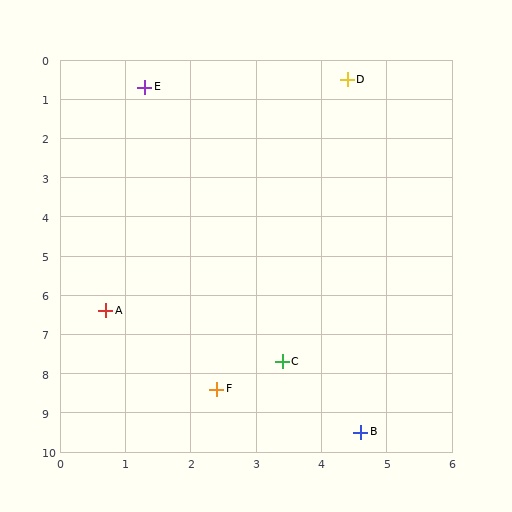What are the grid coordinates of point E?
Point E is at approximately (1.3, 0.7).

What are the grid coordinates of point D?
Point D is at approximately (4.4, 0.5).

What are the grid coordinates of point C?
Point C is at approximately (3.4, 7.7).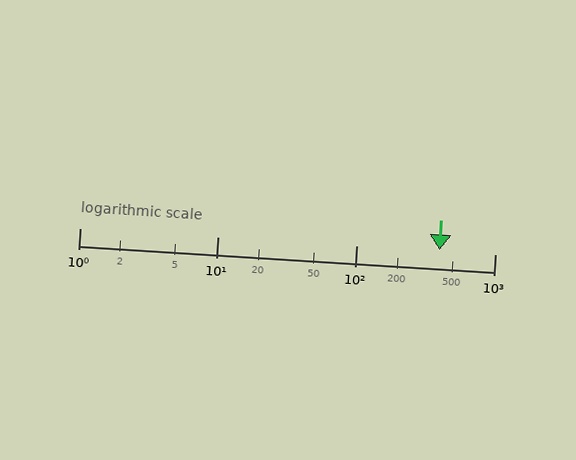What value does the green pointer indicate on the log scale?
The pointer indicates approximately 400.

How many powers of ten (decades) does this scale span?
The scale spans 3 decades, from 1 to 1000.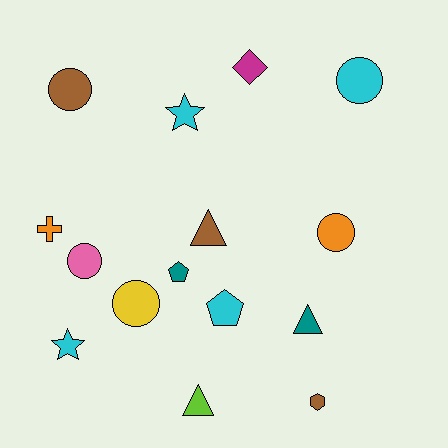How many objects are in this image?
There are 15 objects.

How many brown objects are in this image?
There are 3 brown objects.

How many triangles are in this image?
There are 3 triangles.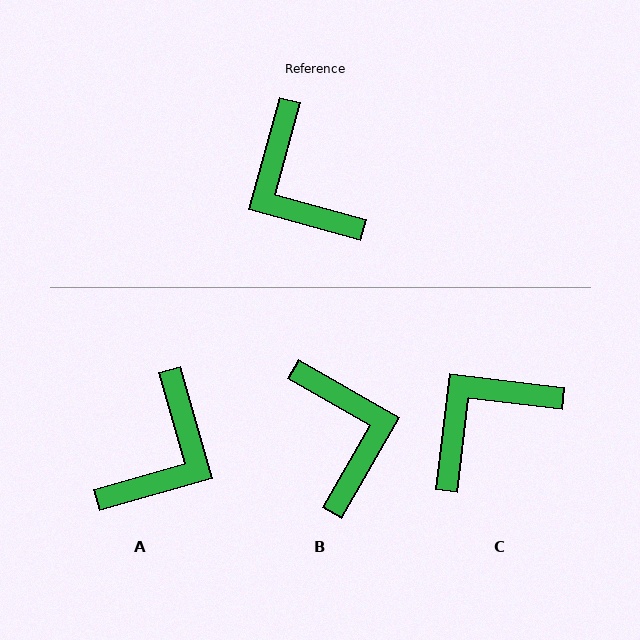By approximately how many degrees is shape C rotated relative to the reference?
Approximately 81 degrees clockwise.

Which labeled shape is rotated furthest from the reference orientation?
B, about 165 degrees away.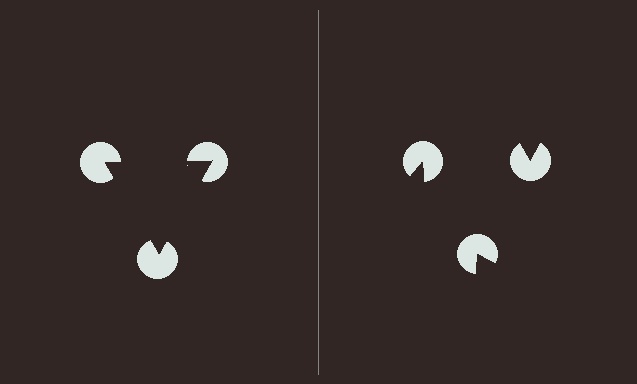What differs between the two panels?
The pac-man discs are positioned identically on both sides; only the wedge orientations differ. On the left they align to a triangle; on the right they are misaligned.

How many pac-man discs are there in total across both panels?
6 — 3 on each side.